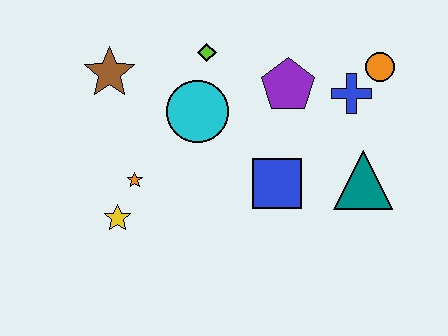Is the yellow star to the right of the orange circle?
No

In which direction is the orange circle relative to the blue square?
The orange circle is above the blue square.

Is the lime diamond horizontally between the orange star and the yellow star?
No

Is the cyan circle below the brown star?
Yes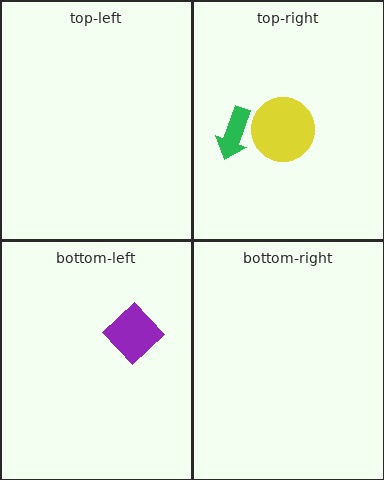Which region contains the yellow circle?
The top-right region.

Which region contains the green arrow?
The top-right region.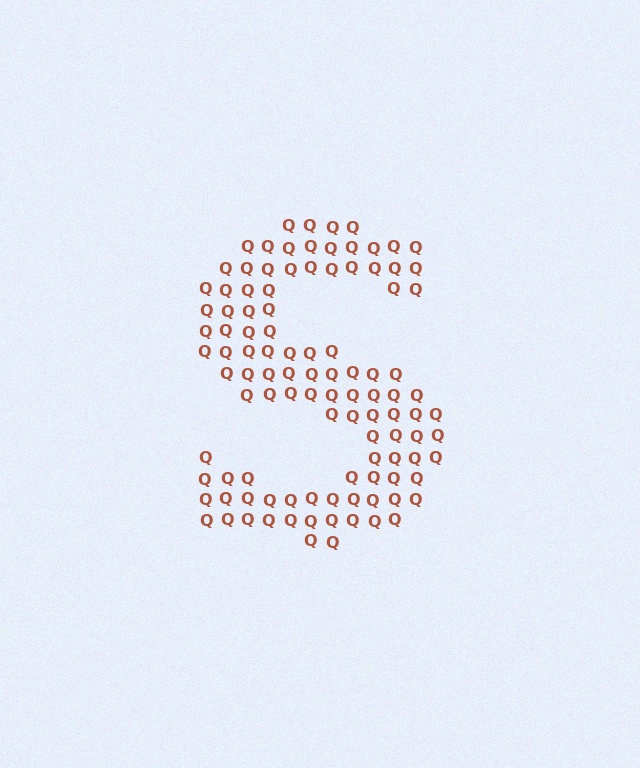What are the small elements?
The small elements are letter Q's.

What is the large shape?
The large shape is the letter S.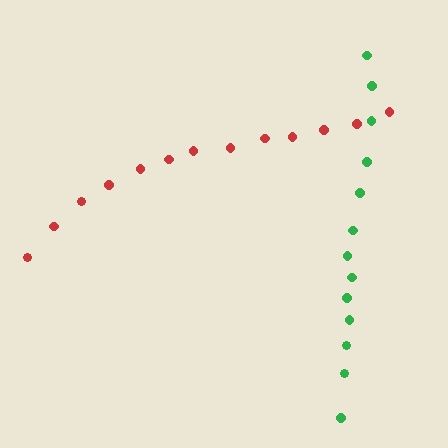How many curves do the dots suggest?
There are 2 distinct paths.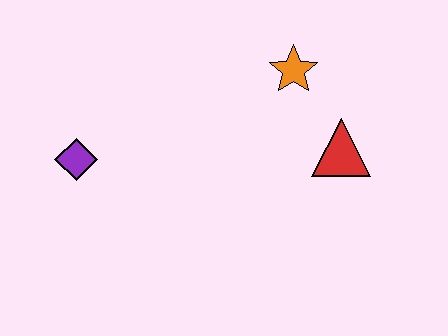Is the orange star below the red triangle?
No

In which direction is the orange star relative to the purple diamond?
The orange star is to the right of the purple diamond.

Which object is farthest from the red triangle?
The purple diamond is farthest from the red triangle.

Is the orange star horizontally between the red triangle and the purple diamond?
Yes